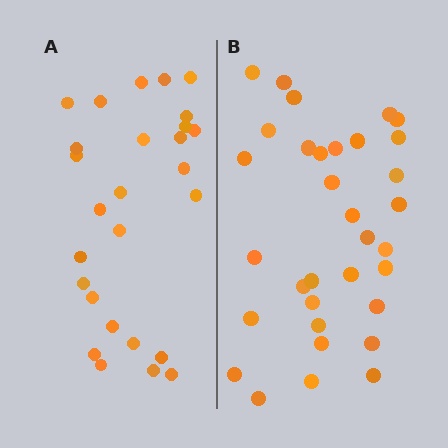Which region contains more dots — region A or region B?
Region B (the right region) has more dots.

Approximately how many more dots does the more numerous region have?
Region B has about 6 more dots than region A.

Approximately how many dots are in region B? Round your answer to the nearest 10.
About 30 dots. (The exact count is 33, which rounds to 30.)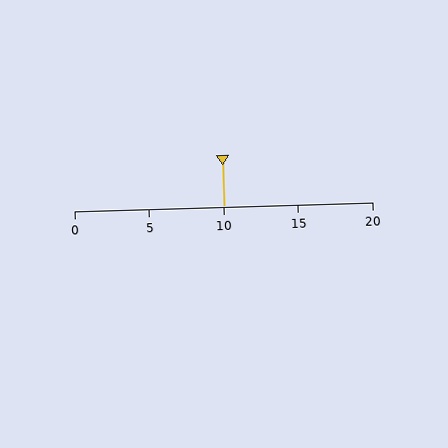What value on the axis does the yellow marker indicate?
The marker indicates approximately 10.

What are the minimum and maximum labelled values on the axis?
The axis runs from 0 to 20.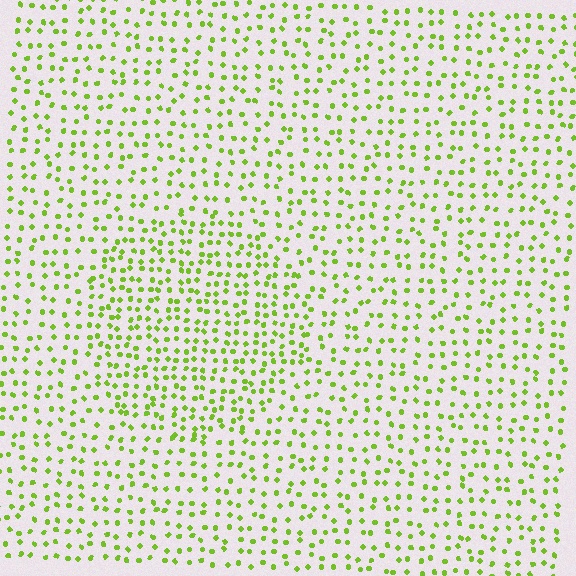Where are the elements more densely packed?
The elements are more densely packed inside the circle boundary.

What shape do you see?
I see a circle.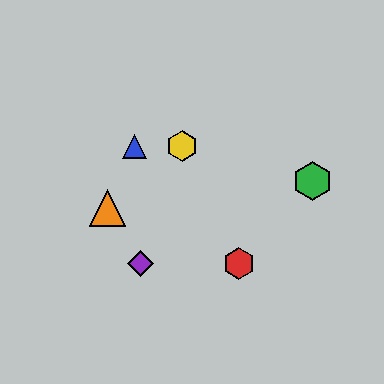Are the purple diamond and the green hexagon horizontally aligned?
No, the purple diamond is at y≈264 and the green hexagon is at y≈181.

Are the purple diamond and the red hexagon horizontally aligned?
Yes, both are at y≈264.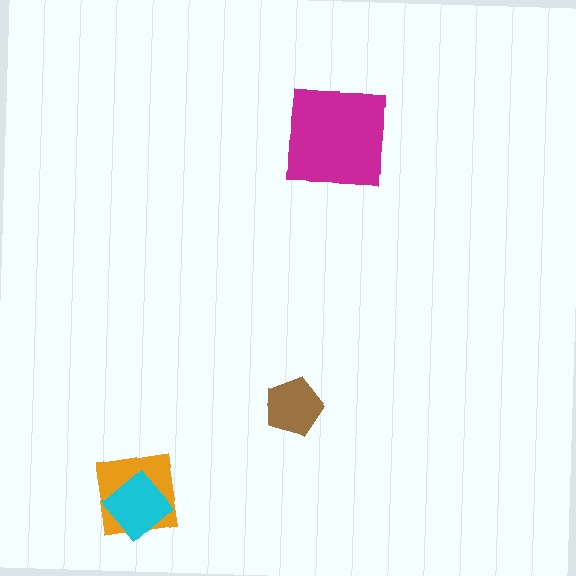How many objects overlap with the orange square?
1 object overlaps with the orange square.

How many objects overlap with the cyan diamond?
1 object overlaps with the cyan diamond.